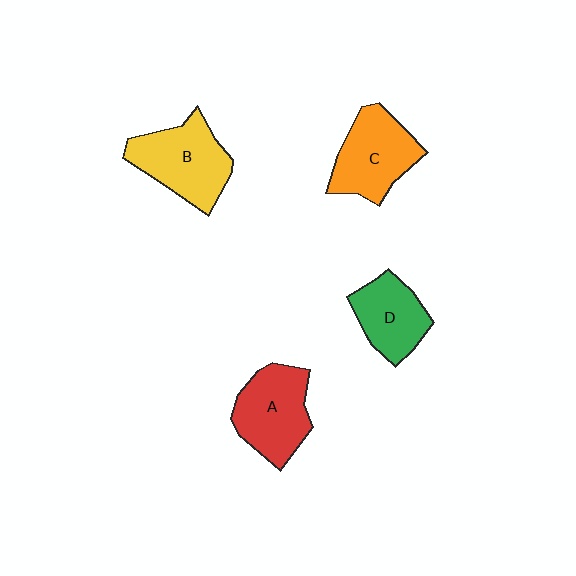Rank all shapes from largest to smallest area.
From largest to smallest: B (yellow), A (red), C (orange), D (green).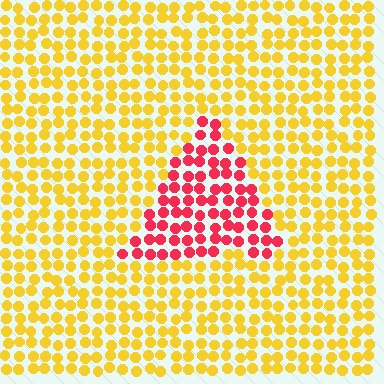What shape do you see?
I see a triangle.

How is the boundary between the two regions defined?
The boundary is defined purely by a slight shift in hue (about 61 degrees). Spacing, size, and orientation are identical on both sides.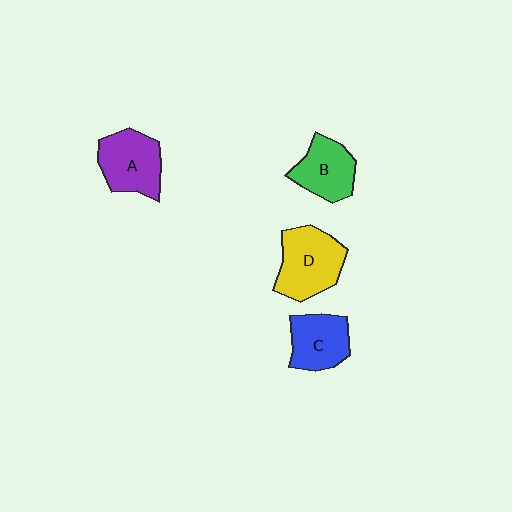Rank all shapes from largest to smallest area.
From largest to smallest: D (yellow), A (purple), C (blue), B (green).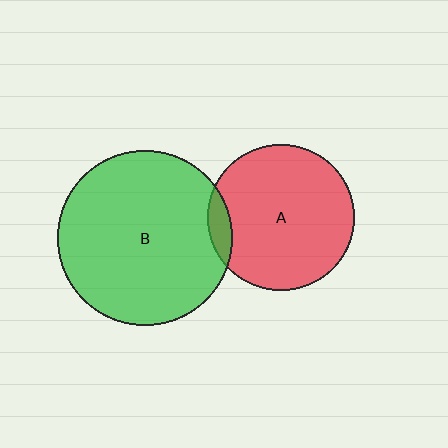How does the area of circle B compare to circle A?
Approximately 1.4 times.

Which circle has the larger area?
Circle B (green).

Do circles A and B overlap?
Yes.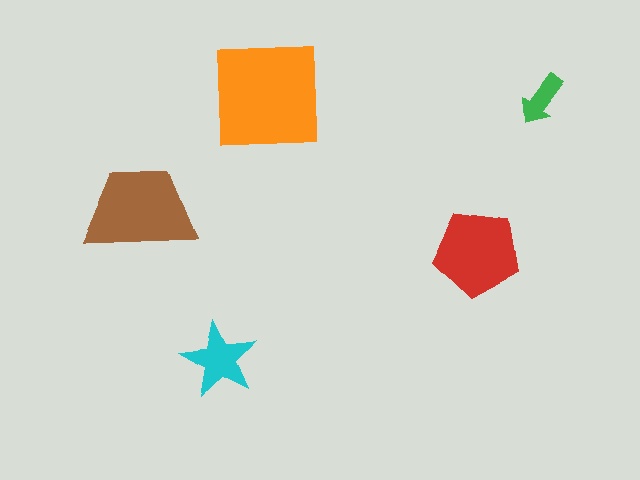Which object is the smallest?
The green arrow.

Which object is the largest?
The orange square.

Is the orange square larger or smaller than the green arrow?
Larger.